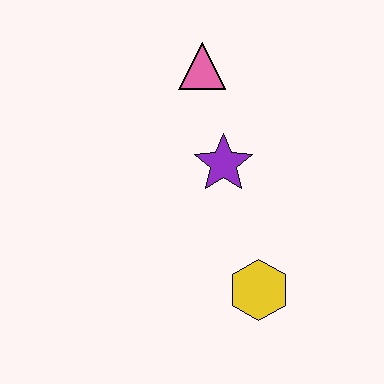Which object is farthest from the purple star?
The yellow hexagon is farthest from the purple star.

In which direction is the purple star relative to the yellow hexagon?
The purple star is above the yellow hexagon.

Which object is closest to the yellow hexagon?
The purple star is closest to the yellow hexagon.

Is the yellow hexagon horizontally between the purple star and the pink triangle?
No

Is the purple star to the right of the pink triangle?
Yes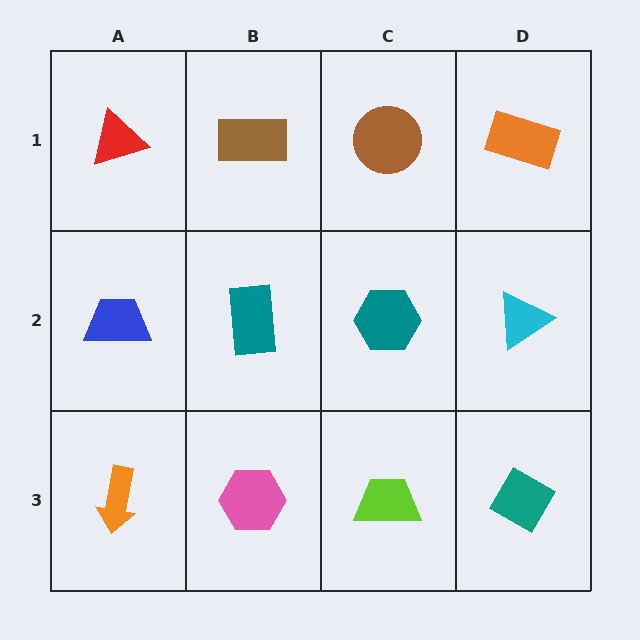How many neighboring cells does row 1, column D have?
2.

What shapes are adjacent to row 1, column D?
A cyan triangle (row 2, column D), a brown circle (row 1, column C).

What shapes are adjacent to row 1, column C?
A teal hexagon (row 2, column C), a brown rectangle (row 1, column B), an orange rectangle (row 1, column D).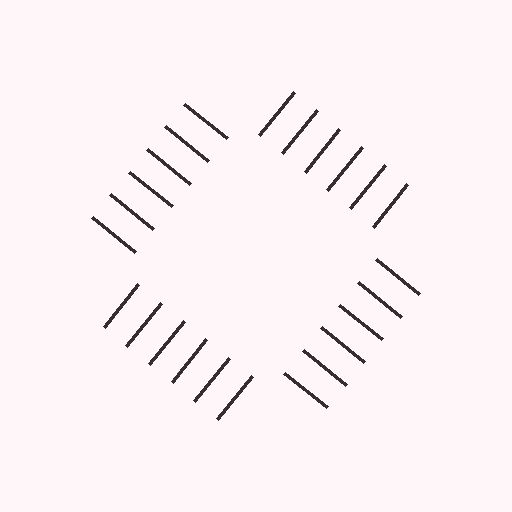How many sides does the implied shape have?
4 sides — the line-ends trace a square.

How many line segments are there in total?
24 — 6 along each of the 4 edges.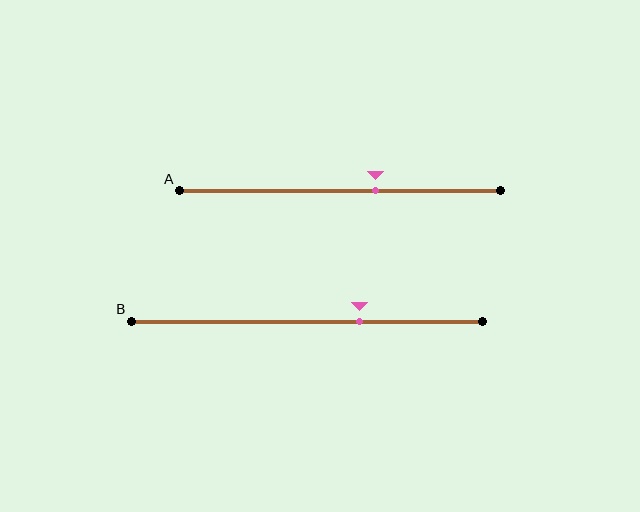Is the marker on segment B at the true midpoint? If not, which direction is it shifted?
No, the marker on segment B is shifted to the right by about 15% of the segment length.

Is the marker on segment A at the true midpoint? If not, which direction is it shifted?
No, the marker on segment A is shifted to the right by about 11% of the segment length.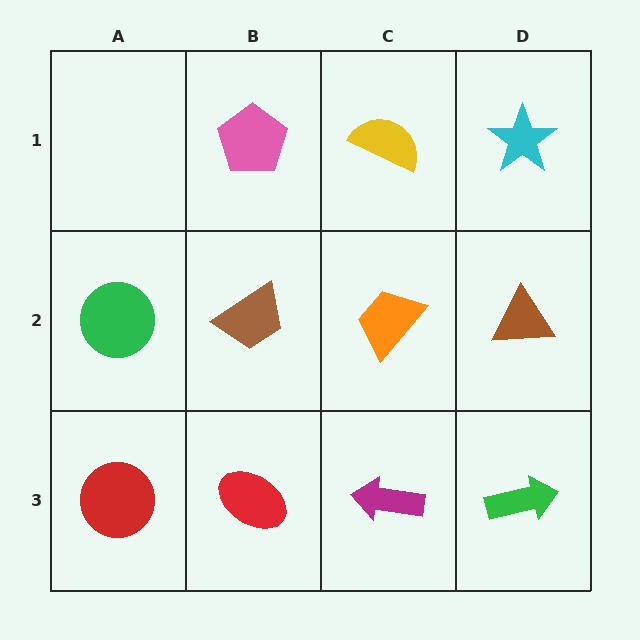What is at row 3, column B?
A red ellipse.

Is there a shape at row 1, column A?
No, that cell is empty.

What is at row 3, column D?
A green arrow.